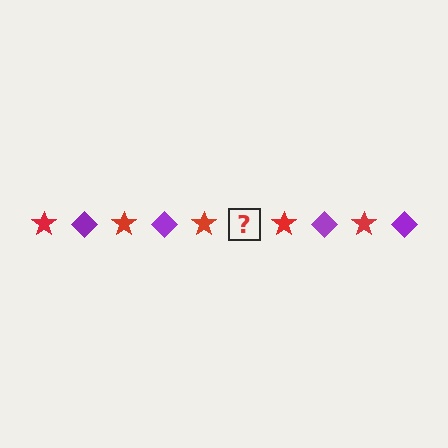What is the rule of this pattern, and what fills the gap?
The rule is that the pattern alternates between red star and purple diamond. The gap should be filled with a purple diamond.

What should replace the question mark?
The question mark should be replaced with a purple diamond.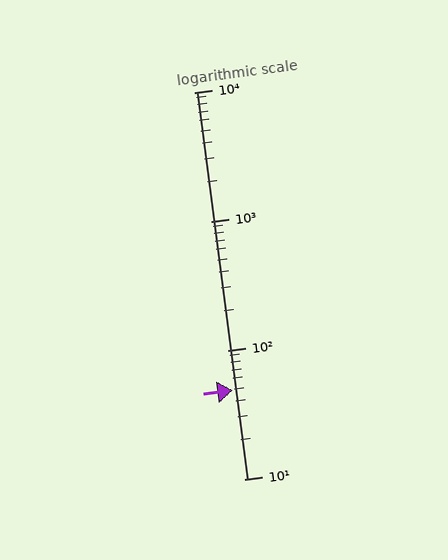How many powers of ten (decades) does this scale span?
The scale spans 3 decades, from 10 to 10000.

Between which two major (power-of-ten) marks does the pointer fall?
The pointer is between 10 and 100.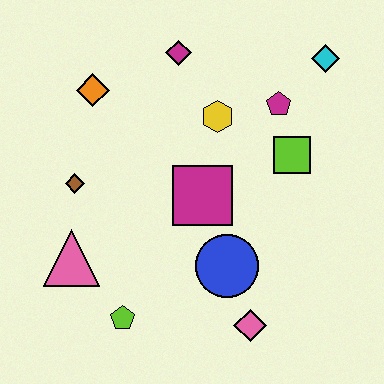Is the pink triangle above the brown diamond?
No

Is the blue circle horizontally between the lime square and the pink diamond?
No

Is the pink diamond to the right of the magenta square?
Yes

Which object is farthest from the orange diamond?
The pink diamond is farthest from the orange diamond.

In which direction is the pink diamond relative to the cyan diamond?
The pink diamond is below the cyan diamond.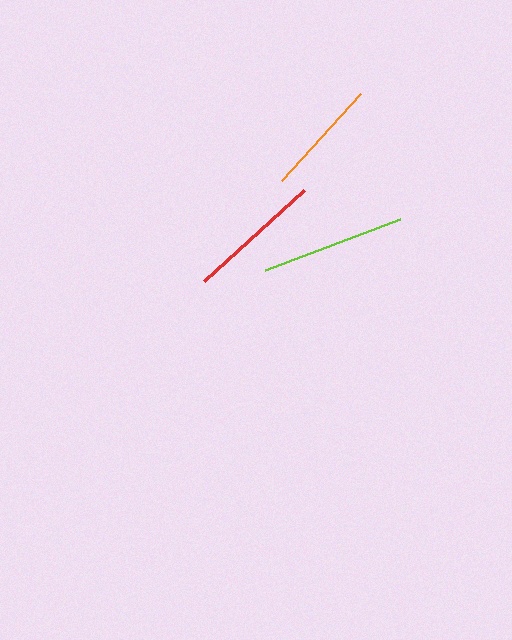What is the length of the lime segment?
The lime segment is approximately 144 pixels long.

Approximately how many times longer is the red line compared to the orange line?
The red line is approximately 1.1 times the length of the orange line.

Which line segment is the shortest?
The orange line is the shortest at approximately 117 pixels.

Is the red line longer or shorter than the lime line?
The lime line is longer than the red line.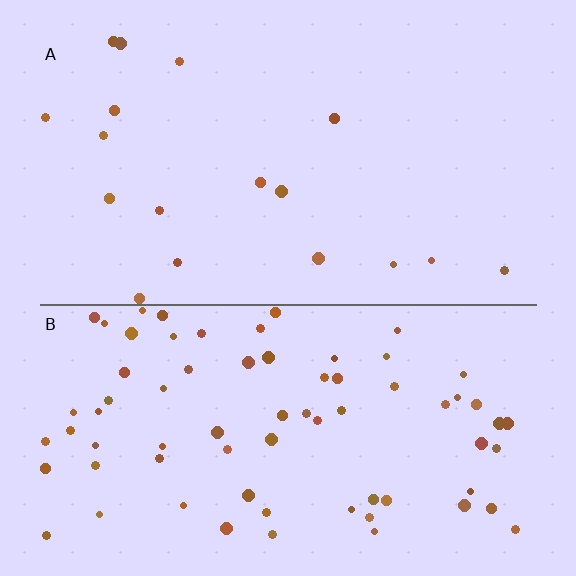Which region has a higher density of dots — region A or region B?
B (the bottom).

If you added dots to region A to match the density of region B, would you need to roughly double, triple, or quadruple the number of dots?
Approximately quadruple.